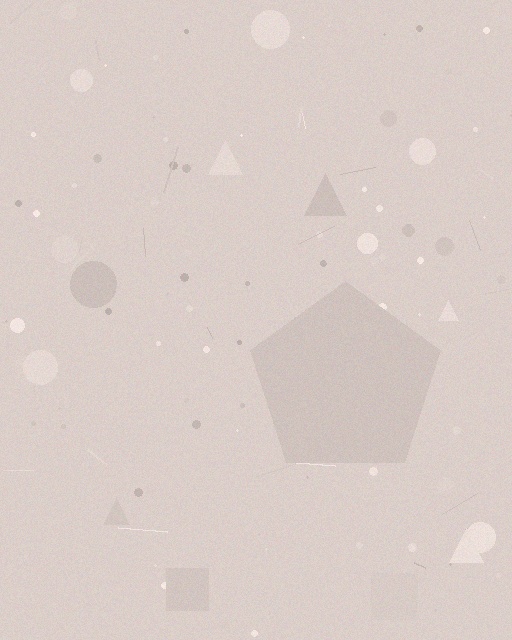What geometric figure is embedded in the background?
A pentagon is embedded in the background.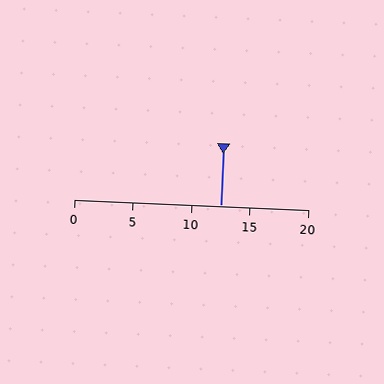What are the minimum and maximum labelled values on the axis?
The axis runs from 0 to 20.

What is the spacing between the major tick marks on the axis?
The major ticks are spaced 5 apart.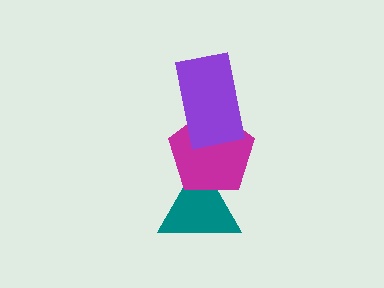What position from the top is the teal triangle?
The teal triangle is 3rd from the top.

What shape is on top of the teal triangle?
The magenta pentagon is on top of the teal triangle.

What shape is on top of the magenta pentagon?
The purple rectangle is on top of the magenta pentagon.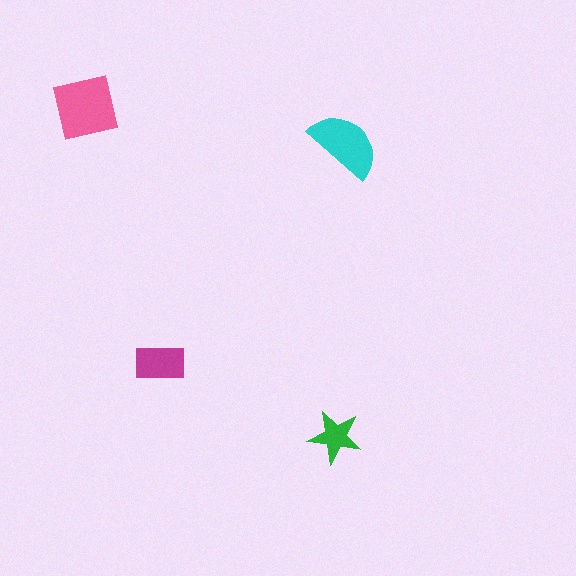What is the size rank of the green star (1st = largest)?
4th.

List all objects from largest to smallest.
The pink square, the cyan semicircle, the magenta rectangle, the green star.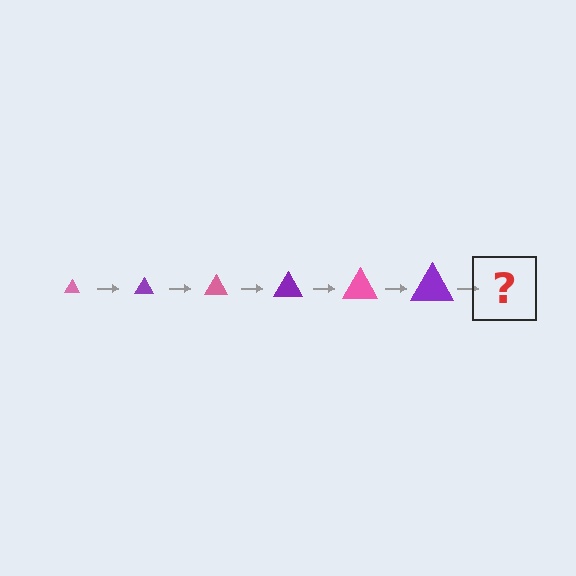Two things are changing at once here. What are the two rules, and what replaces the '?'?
The two rules are that the triangle grows larger each step and the color cycles through pink and purple. The '?' should be a pink triangle, larger than the previous one.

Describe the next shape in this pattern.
It should be a pink triangle, larger than the previous one.